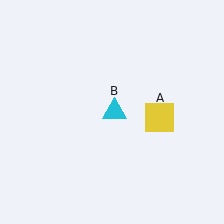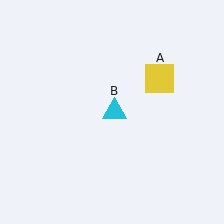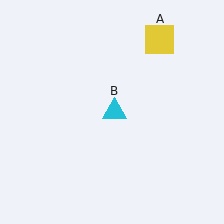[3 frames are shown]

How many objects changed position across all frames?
1 object changed position: yellow square (object A).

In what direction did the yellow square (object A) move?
The yellow square (object A) moved up.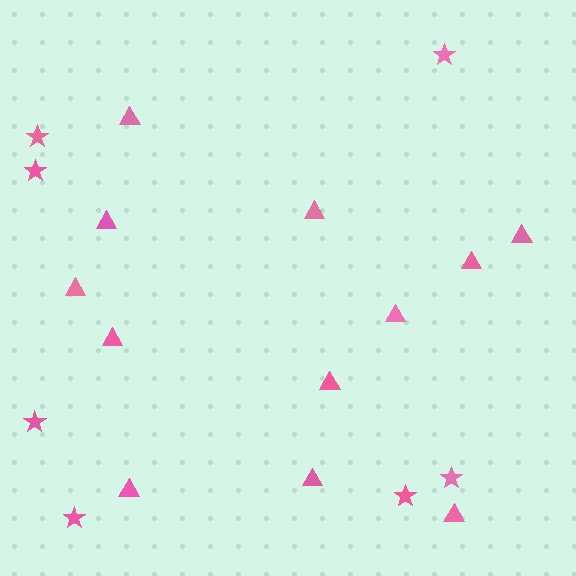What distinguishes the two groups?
There are 2 groups: one group of stars (7) and one group of triangles (12).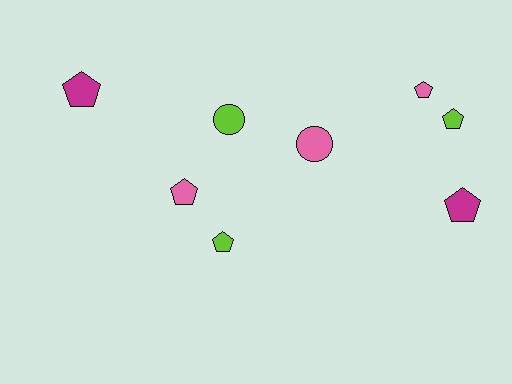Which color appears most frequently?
Pink, with 3 objects.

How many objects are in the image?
There are 8 objects.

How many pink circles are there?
There is 1 pink circle.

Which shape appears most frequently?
Pentagon, with 6 objects.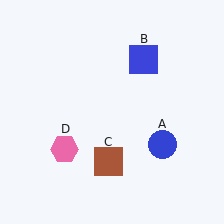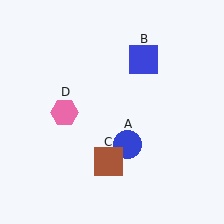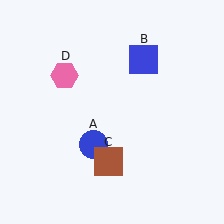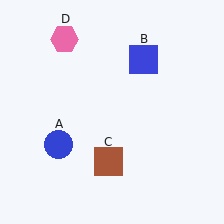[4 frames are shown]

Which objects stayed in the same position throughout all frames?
Blue square (object B) and brown square (object C) remained stationary.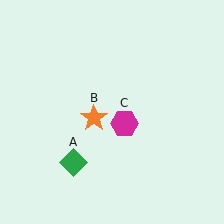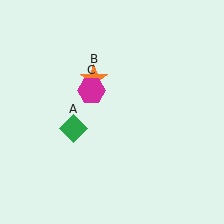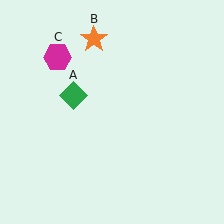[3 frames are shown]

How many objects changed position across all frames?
3 objects changed position: green diamond (object A), orange star (object B), magenta hexagon (object C).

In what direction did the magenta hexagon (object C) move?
The magenta hexagon (object C) moved up and to the left.